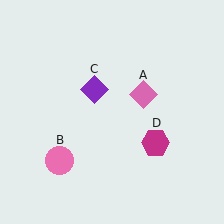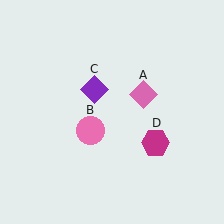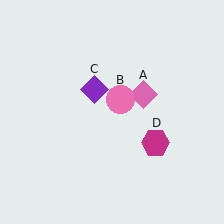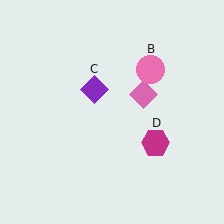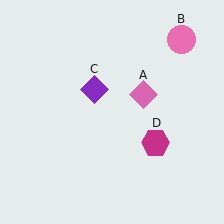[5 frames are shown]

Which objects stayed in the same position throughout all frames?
Pink diamond (object A) and purple diamond (object C) and magenta hexagon (object D) remained stationary.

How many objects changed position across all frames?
1 object changed position: pink circle (object B).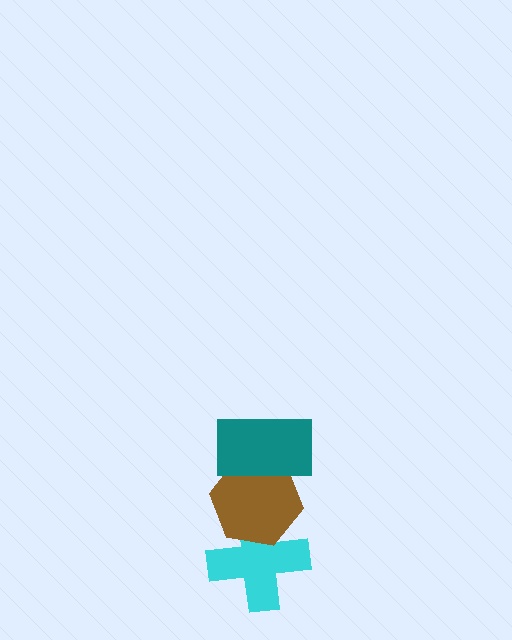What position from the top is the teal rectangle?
The teal rectangle is 1st from the top.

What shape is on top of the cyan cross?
The brown hexagon is on top of the cyan cross.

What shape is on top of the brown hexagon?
The teal rectangle is on top of the brown hexagon.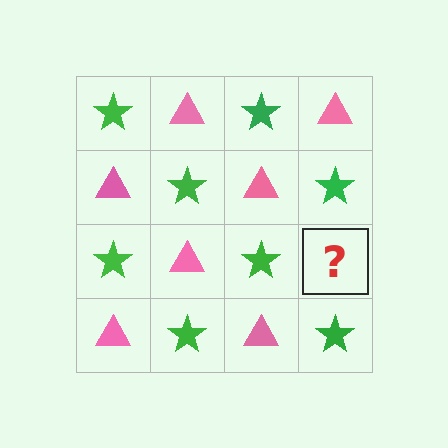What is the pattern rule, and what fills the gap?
The rule is that it alternates green star and pink triangle in a checkerboard pattern. The gap should be filled with a pink triangle.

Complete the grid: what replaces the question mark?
The question mark should be replaced with a pink triangle.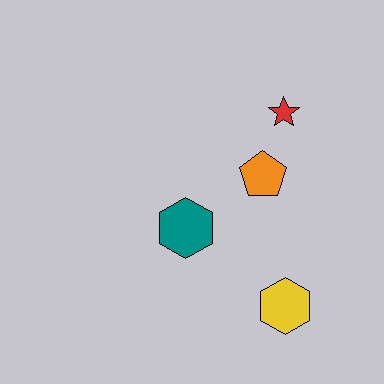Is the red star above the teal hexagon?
Yes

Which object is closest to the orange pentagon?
The red star is closest to the orange pentagon.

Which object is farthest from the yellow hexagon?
The red star is farthest from the yellow hexagon.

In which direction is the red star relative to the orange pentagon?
The red star is above the orange pentagon.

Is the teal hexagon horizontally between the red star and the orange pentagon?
No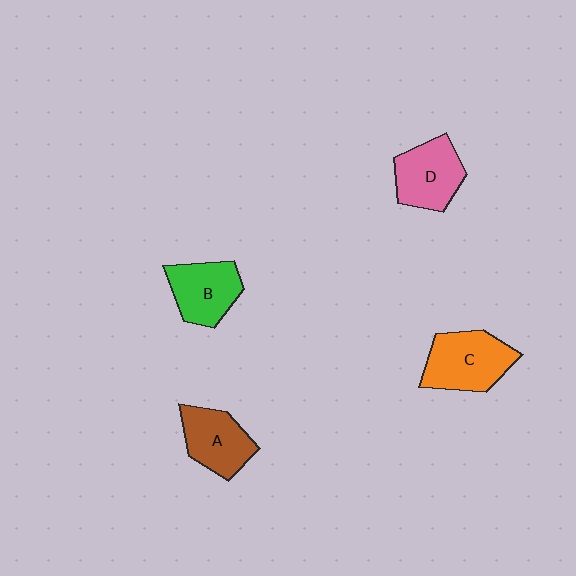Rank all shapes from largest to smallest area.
From largest to smallest: C (orange), D (pink), B (green), A (brown).